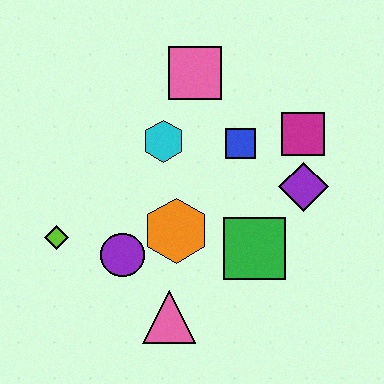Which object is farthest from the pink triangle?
The pink square is farthest from the pink triangle.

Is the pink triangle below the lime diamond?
Yes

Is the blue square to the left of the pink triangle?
No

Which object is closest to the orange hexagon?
The purple circle is closest to the orange hexagon.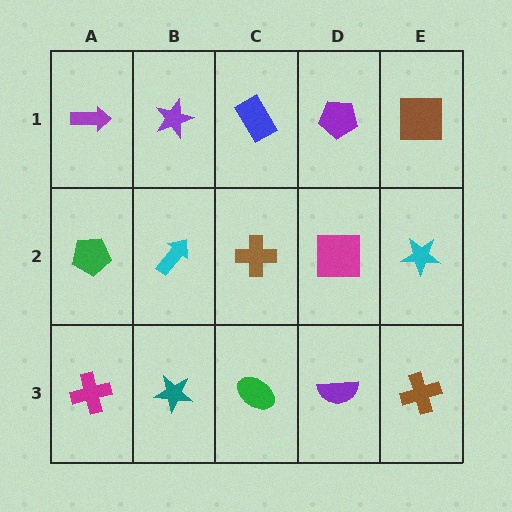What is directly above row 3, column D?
A magenta square.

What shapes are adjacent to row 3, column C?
A brown cross (row 2, column C), a teal star (row 3, column B), a purple semicircle (row 3, column D).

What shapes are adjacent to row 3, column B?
A cyan arrow (row 2, column B), a magenta cross (row 3, column A), a green ellipse (row 3, column C).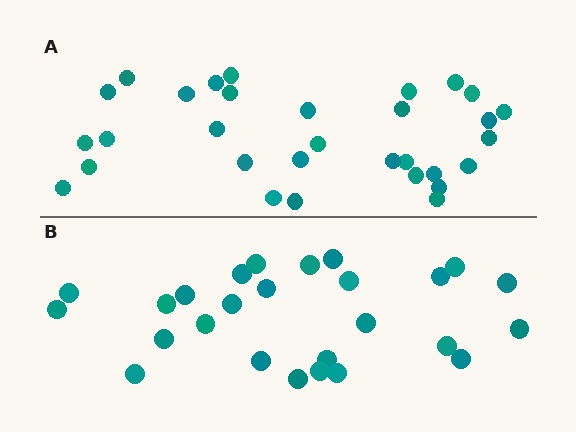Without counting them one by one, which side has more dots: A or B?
Region A (the top region) has more dots.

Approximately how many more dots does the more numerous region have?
Region A has about 5 more dots than region B.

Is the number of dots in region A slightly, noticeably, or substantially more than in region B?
Region A has only slightly more — the two regions are fairly close. The ratio is roughly 1.2 to 1.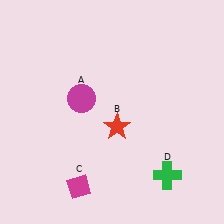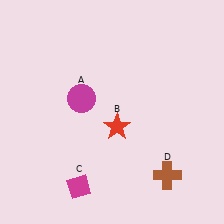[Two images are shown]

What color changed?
The cross (D) changed from green in Image 1 to brown in Image 2.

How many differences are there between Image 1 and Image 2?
There is 1 difference between the two images.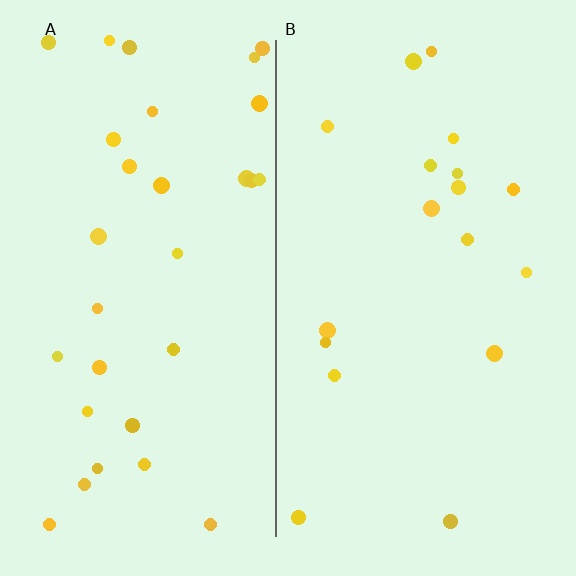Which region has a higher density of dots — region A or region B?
A (the left).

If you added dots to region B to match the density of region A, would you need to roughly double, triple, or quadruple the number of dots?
Approximately double.